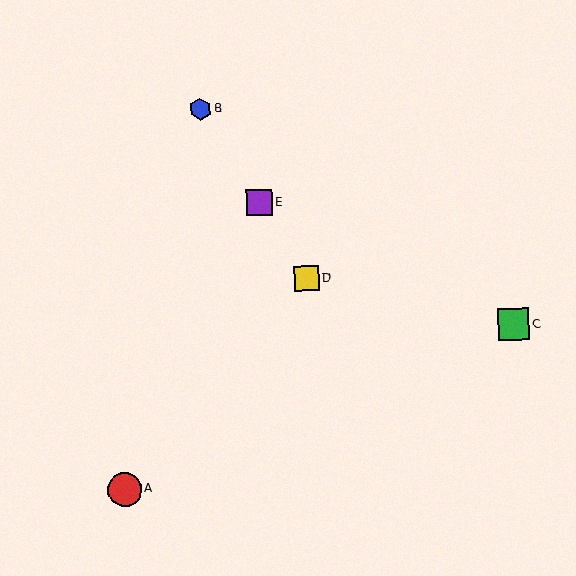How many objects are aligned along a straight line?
3 objects (B, D, E) are aligned along a straight line.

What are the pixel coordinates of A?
Object A is at (125, 489).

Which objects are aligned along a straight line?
Objects B, D, E are aligned along a straight line.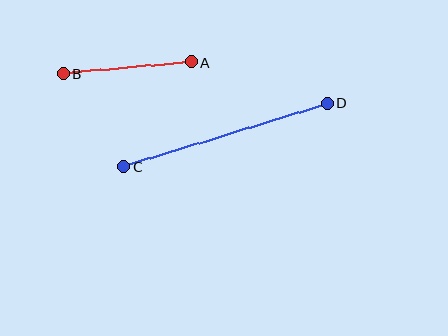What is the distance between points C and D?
The distance is approximately 214 pixels.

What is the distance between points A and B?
The distance is approximately 129 pixels.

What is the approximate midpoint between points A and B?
The midpoint is at approximately (127, 68) pixels.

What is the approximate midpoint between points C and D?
The midpoint is at approximately (225, 135) pixels.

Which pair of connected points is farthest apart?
Points C and D are farthest apart.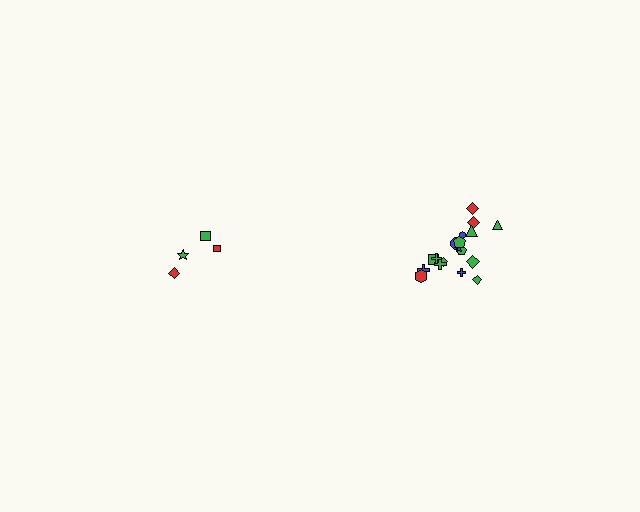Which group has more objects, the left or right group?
The right group.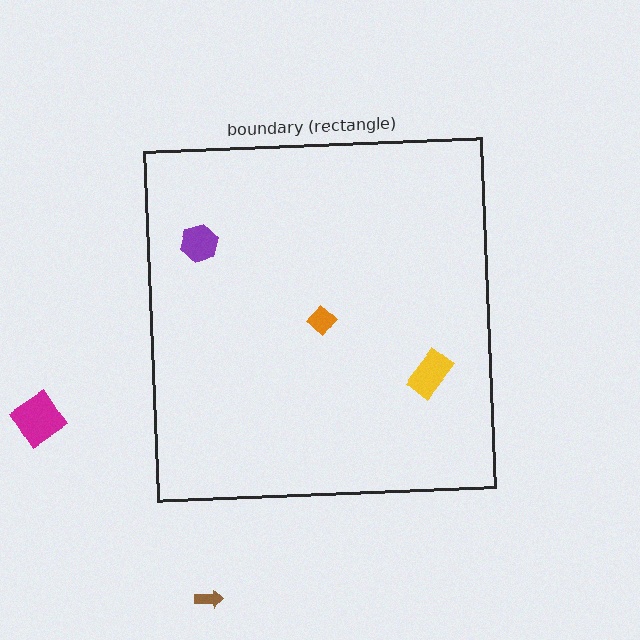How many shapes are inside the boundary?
3 inside, 2 outside.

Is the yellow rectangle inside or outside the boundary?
Inside.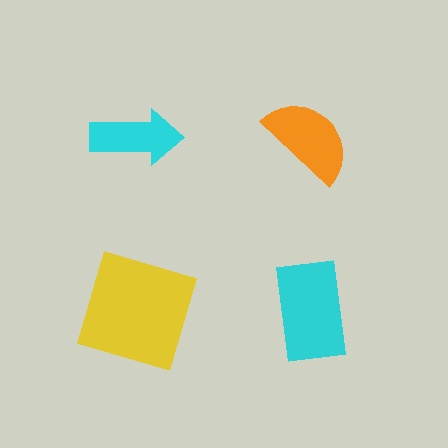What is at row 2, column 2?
A cyan rectangle.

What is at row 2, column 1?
A yellow square.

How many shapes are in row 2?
2 shapes.